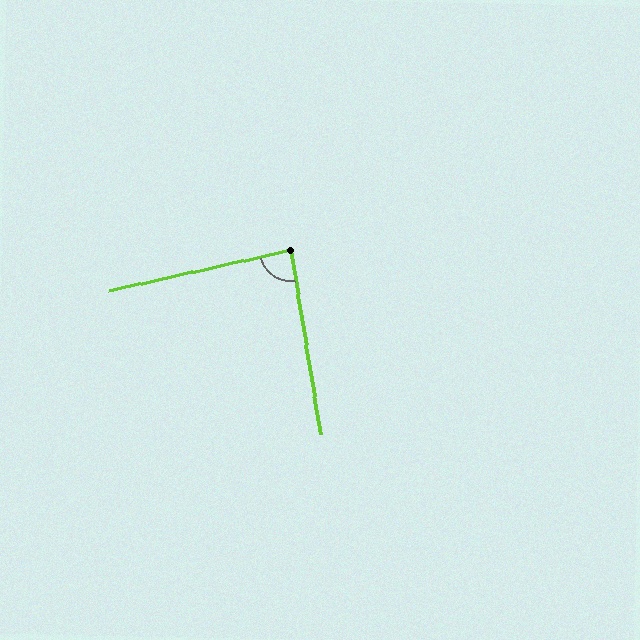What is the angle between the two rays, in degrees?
Approximately 86 degrees.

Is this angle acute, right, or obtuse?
It is approximately a right angle.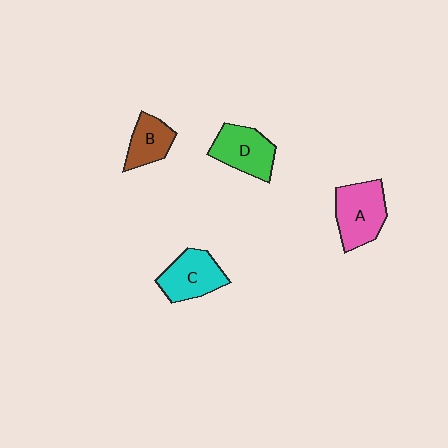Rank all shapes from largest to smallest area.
From largest to smallest: A (pink), C (cyan), D (green), B (brown).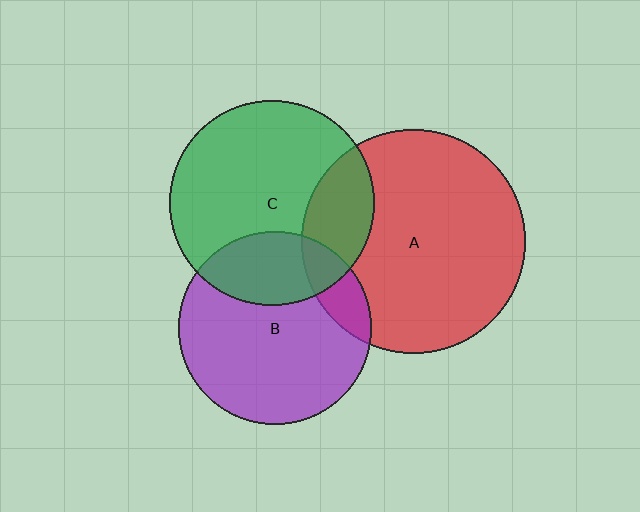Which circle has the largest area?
Circle A (red).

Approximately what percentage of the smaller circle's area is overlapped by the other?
Approximately 15%.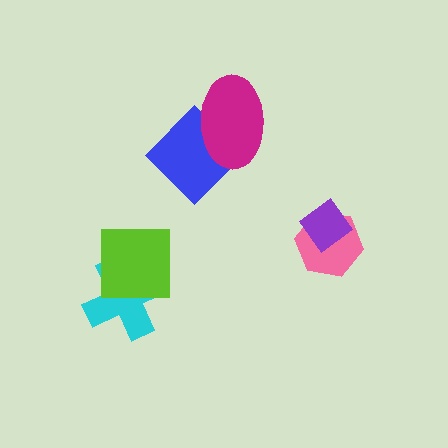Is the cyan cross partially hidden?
Yes, it is partially covered by another shape.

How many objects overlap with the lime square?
1 object overlaps with the lime square.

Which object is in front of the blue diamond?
The magenta ellipse is in front of the blue diamond.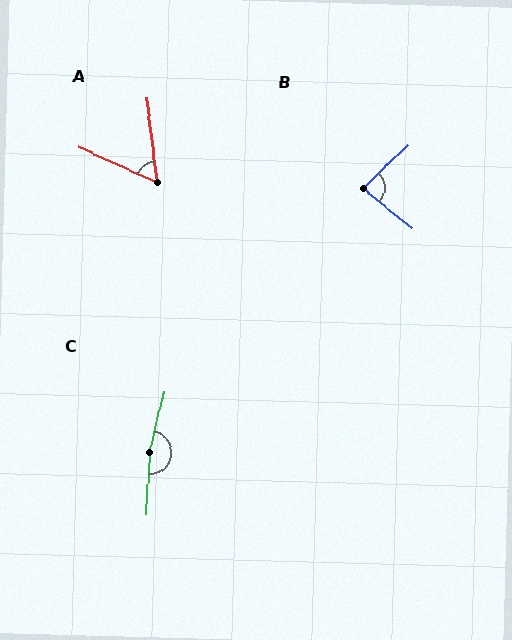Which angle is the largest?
C, at approximately 170 degrees.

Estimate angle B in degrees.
Approximately 83 degrees.